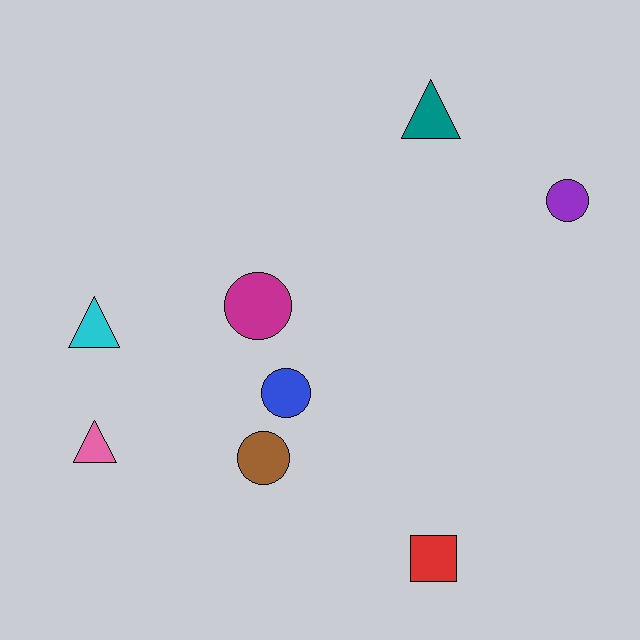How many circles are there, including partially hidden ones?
There are 4 circles.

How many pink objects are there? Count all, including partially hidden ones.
There is 1 pink object.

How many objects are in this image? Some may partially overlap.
There are 8 objects.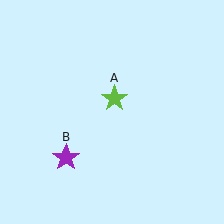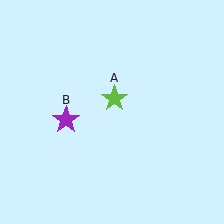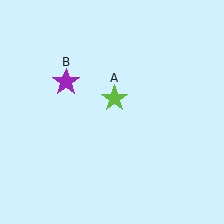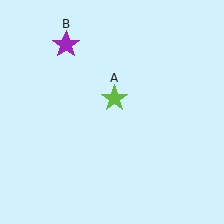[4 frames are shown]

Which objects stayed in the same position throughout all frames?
Lime star (object A) remained stationary.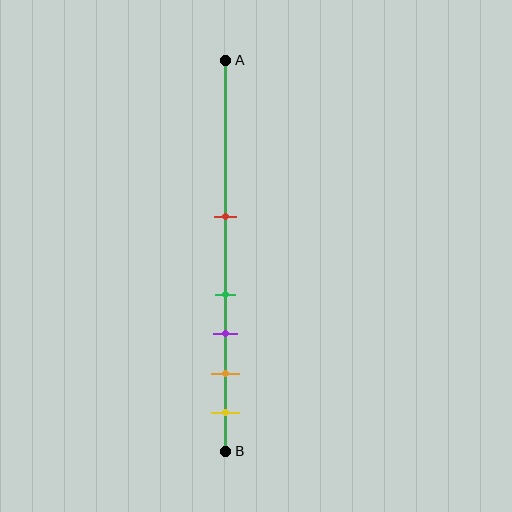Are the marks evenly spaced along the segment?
No, the marks are not evenly spaced.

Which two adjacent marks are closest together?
The green and purple marks are the closest adjacent pair.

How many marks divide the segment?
There are 5 marks dividing the segment.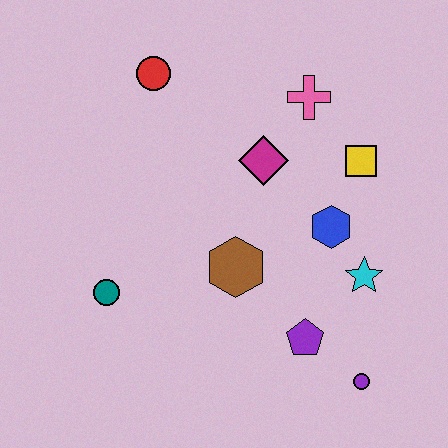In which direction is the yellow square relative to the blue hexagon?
The yellow square is above the blue hexagon.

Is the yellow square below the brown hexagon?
No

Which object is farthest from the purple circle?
The red circle is farthest from the purple circle.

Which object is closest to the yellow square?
The blue hexagon is closest to the yellow square.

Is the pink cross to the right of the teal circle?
Yes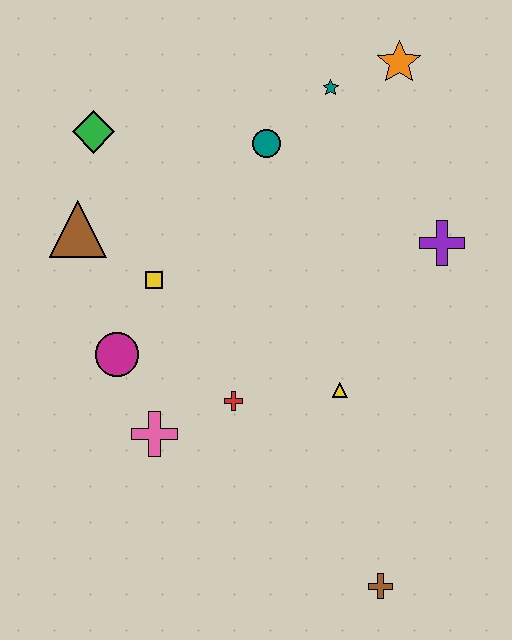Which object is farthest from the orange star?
The brown cross is farthest from the orange star.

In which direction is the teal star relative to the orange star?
The teal star is to the left of the orange star.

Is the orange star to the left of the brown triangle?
No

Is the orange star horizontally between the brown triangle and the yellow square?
No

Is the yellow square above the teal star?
No